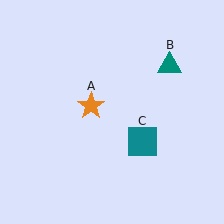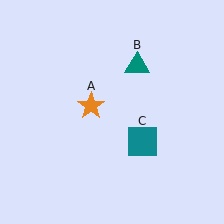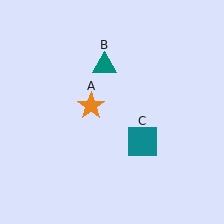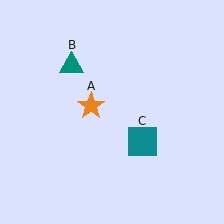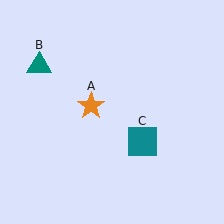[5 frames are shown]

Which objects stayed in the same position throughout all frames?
Orange star (object A) and teal square (object C) remained stationary.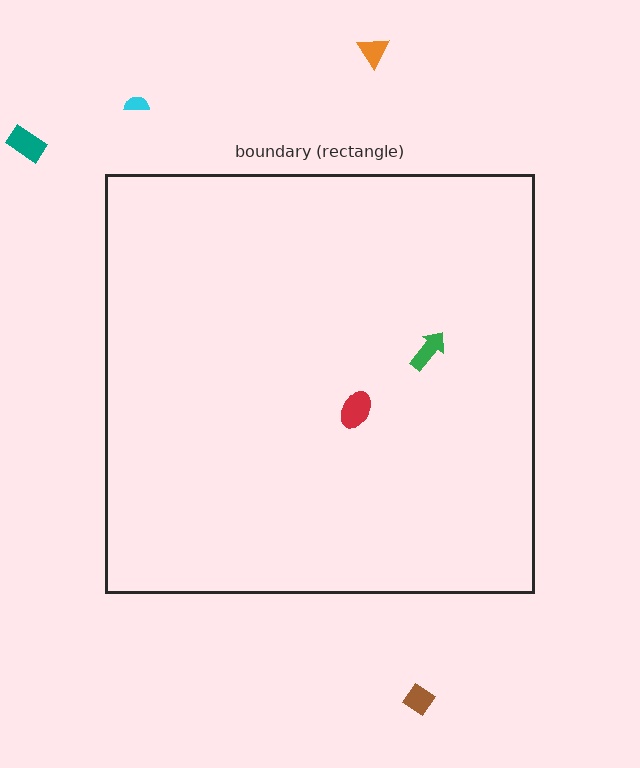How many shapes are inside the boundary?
2 inside, 4 outside.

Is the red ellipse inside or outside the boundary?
Inside.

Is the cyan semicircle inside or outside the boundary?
Outside.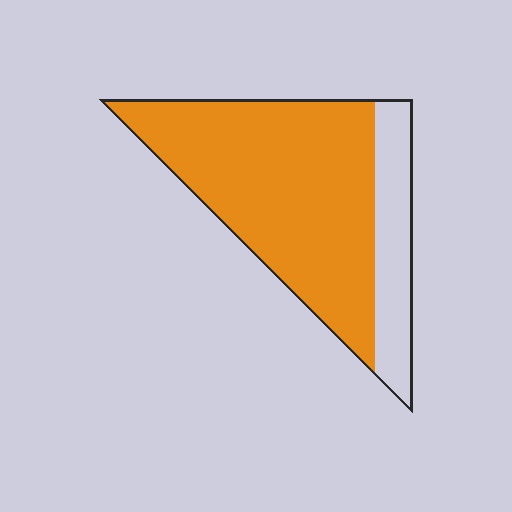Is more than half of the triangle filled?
Yes.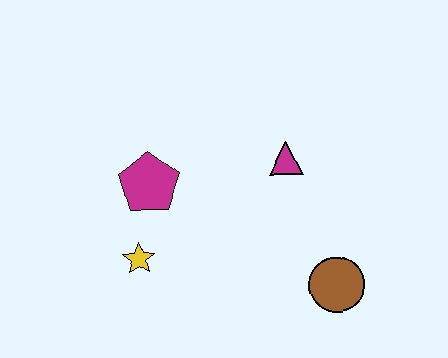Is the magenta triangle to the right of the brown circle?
No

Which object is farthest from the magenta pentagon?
The brown circle is farthest from the magenta pentagon.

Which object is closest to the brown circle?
The magenta triangle is closest to the brown circle.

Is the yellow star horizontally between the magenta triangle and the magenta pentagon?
No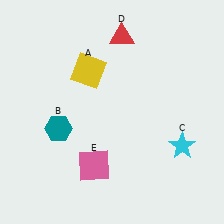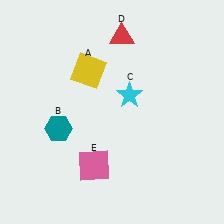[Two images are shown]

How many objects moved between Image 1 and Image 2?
1 object moved between the two images.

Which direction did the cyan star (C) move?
The cyan star (C) moved left.